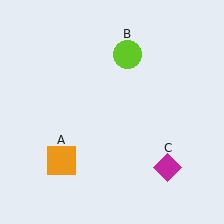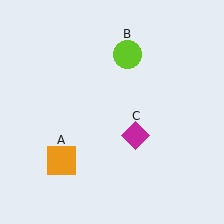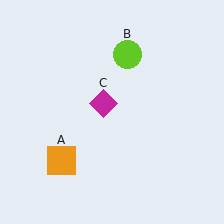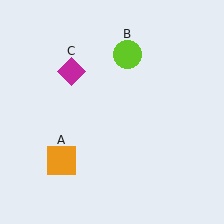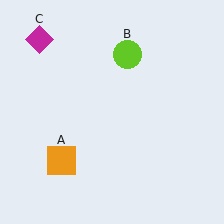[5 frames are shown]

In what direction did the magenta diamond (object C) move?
The magenta diamond (object C) moved up and to the left.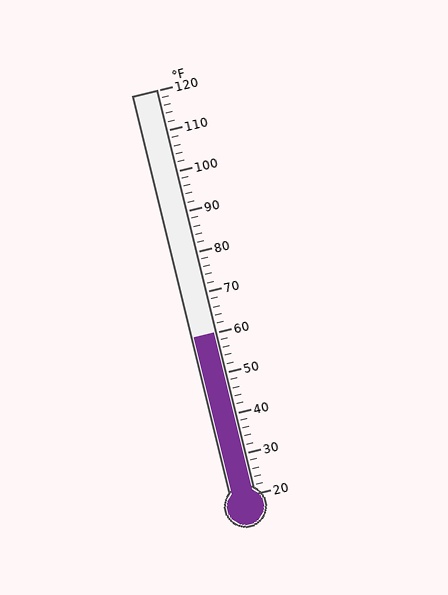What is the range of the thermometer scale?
The thermometer scale ranges from 20°F to 120°F.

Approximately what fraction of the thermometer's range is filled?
The thermometer is filled to approximately 40% of its range.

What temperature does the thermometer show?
The thermometer shows approximately 60°F.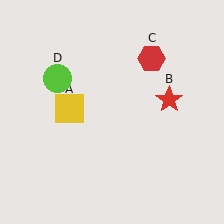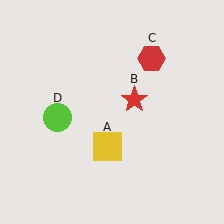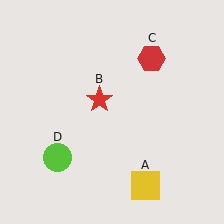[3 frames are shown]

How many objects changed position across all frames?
3 objects changed position: yellow square (object A), red star (object B), lime circle (object D).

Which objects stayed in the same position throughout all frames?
Red hexagon (object C) remained stationary.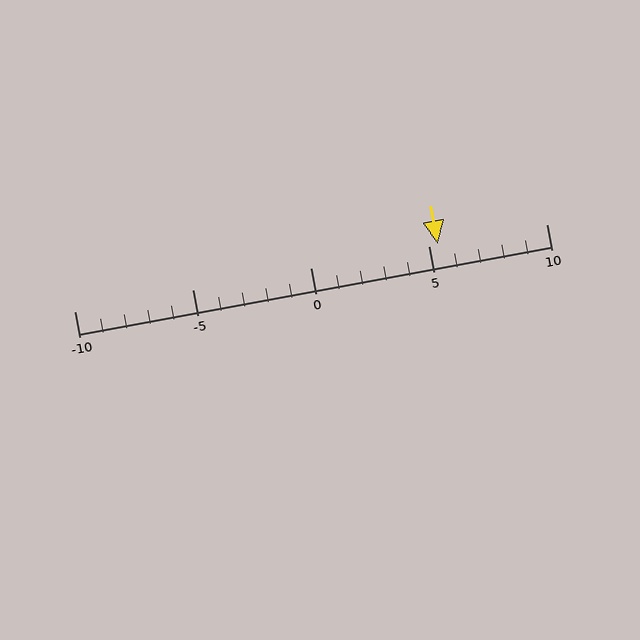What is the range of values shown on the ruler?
The ruler shows values from -10 to 10.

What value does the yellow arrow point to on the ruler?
The yellow arrow points to approximately 5.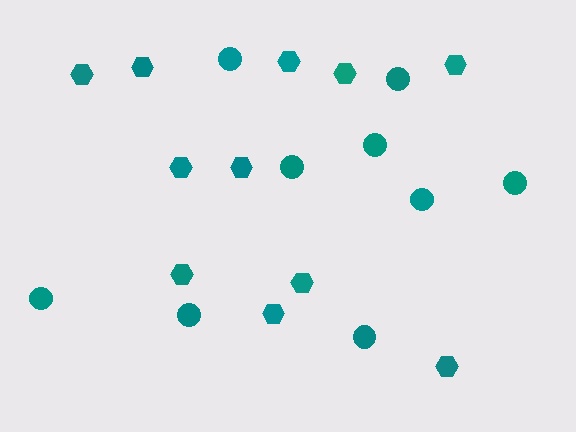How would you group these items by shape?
There are 2 groups: one group of circles (9) and one group of hexagons (11).